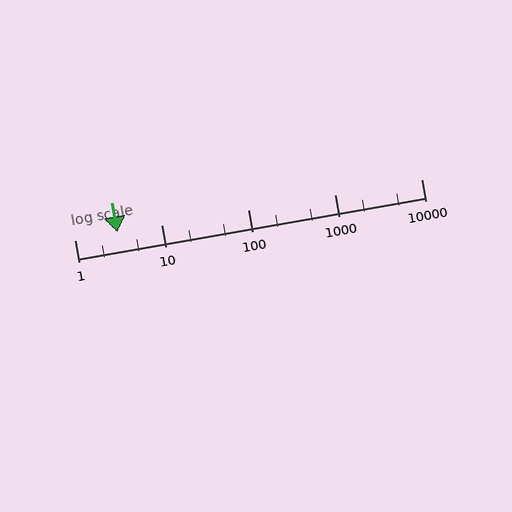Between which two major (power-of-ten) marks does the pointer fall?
The pointer is between 1 and 10.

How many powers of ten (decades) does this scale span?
The scale spans 4 decades, from 1 to 10000.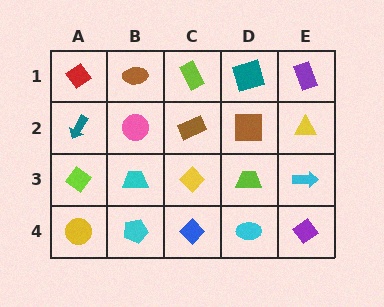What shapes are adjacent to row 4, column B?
A cyan trapezoid (row 3, column B), a yellow circle (row 4, column A), a blue diamond (row 4, column C).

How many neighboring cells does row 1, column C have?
3.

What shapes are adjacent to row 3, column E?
A yellow triangle (row 2, column E), a purple diamond (row 4, column E), a lime trapezoid (row 3, column D).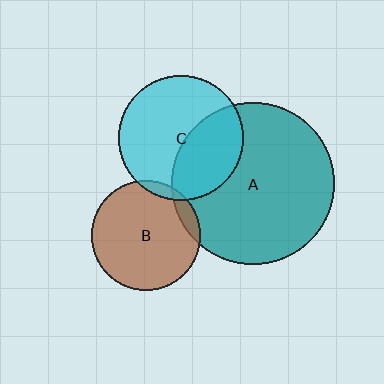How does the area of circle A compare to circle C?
Approximately 1.7 times.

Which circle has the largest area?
Circle A (teal).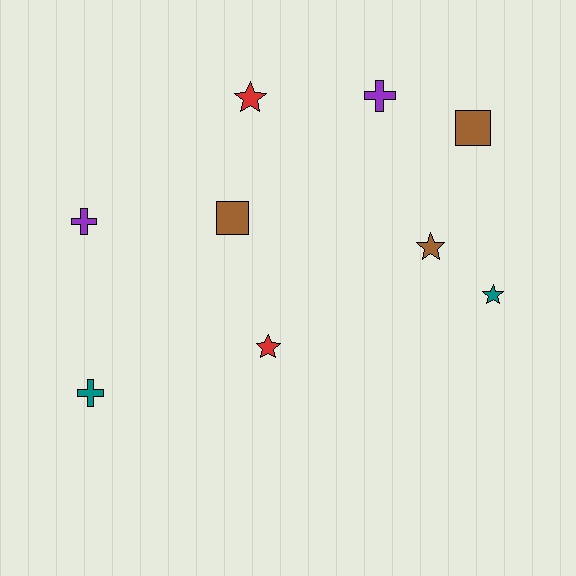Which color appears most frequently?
Brown, with 3 objects.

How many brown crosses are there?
There are no brown crosses.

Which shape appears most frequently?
Star, with 4 objects.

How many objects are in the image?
There are 9 objects.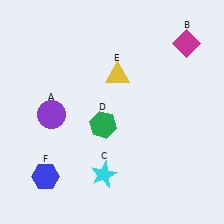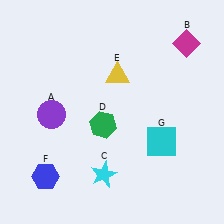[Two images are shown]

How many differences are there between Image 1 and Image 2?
There is 1 difference between the two images.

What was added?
A cyan square (G) was added in Image 2.